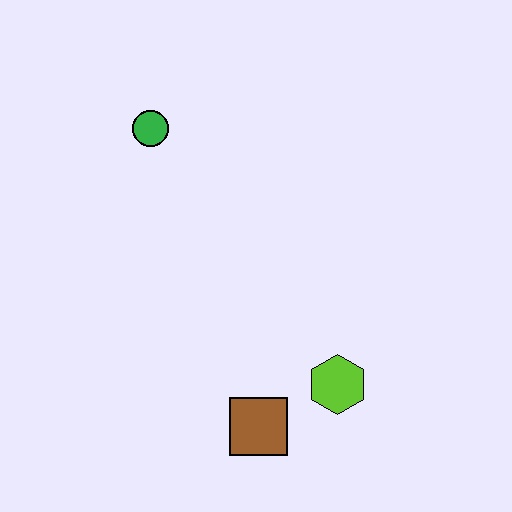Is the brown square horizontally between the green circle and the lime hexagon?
Yes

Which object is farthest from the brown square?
The green circle is farthest from the brown square.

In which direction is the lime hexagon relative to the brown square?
The lime hexagon is to the right of the brown square.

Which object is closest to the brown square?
The lime hexagon is closest to the brown square.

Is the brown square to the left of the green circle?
No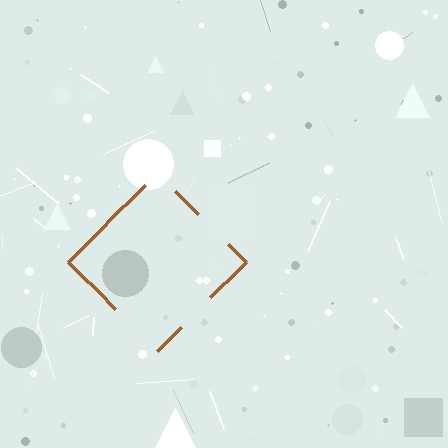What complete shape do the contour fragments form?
The contour fragments form a diamond.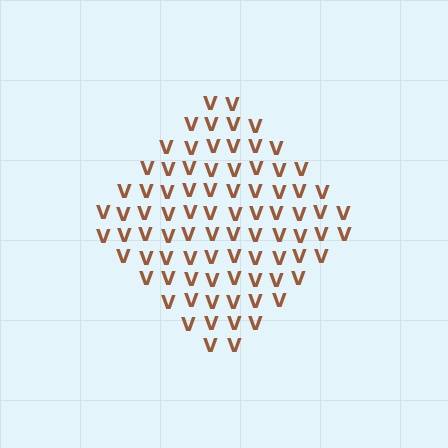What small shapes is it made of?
It is made of small letter V's.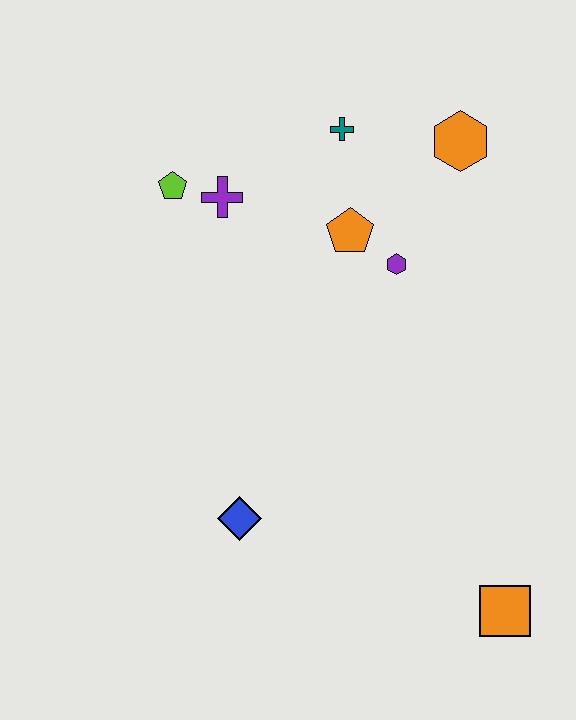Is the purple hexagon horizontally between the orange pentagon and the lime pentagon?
No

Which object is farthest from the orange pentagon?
The orange square is farthest from the orange pentagon.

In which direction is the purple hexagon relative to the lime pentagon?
The purple hexagon is to the right of the lime pentagon.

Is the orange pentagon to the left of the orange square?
Yes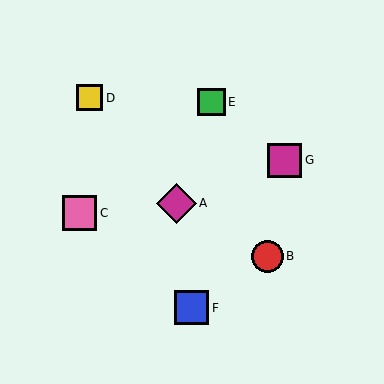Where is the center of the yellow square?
The center of the yellow square is at (89, 98).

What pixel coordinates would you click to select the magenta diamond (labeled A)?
Click at (177, 203) to select the magenta diamond A.